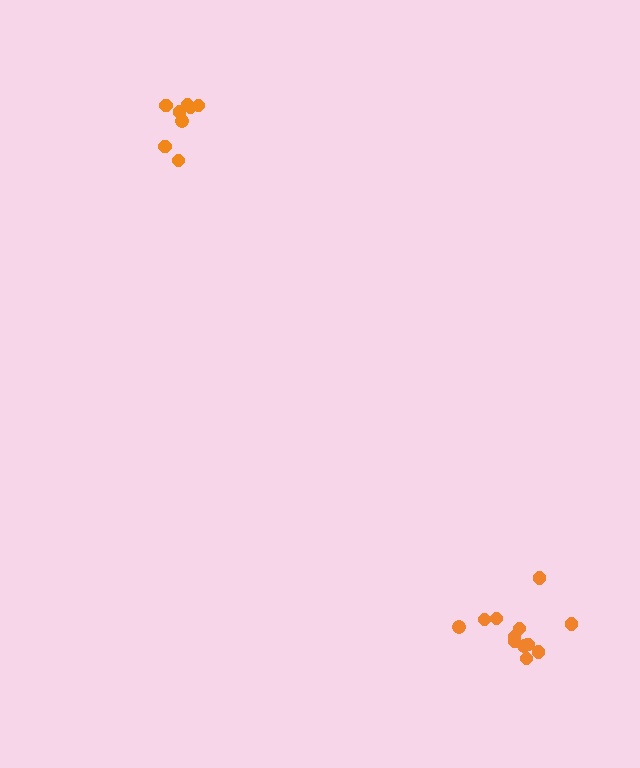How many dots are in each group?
Group 1: 12 dots, Group 2: 8 dots (20 total).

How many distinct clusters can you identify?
There are 2 distinct clusters.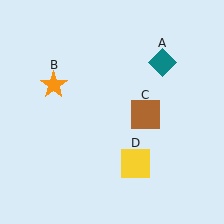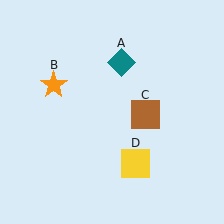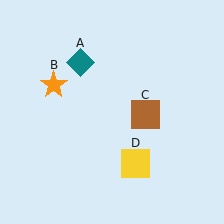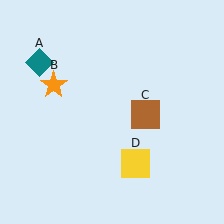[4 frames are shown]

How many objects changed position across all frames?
1 object changed position: teal diamond (object A).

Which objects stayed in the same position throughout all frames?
Orange star (object B) and brown square (object C) and yellow square (object D) remained stationary.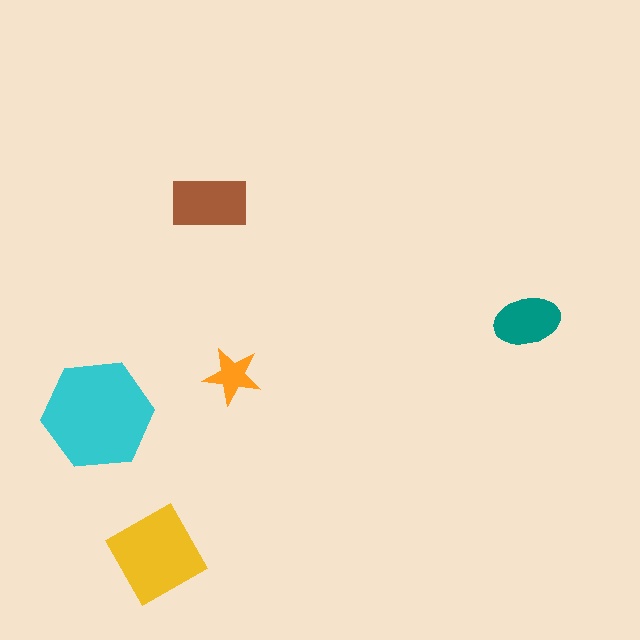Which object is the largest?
The cyan hexagon.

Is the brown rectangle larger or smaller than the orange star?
Larger.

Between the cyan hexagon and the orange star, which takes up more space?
The cyan hexagon.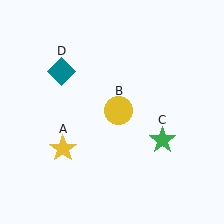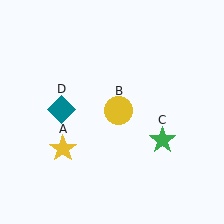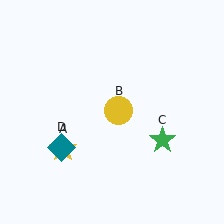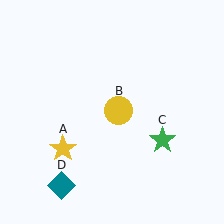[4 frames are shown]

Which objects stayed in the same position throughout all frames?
Yellow star (object A) and yellow circle (object B) and green star (object C) remained stationary.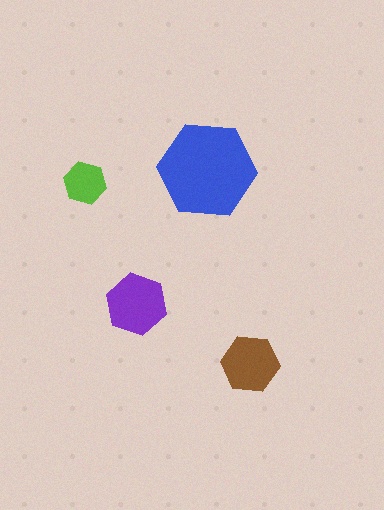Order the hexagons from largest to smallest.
the blue one, the purple one, the brown one, the lime one.